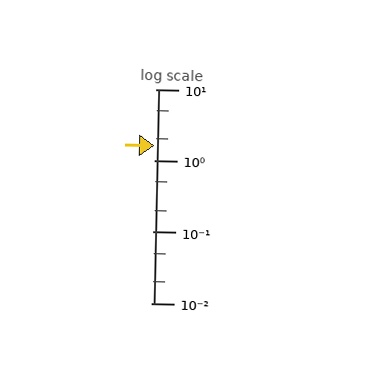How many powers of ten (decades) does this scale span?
The scale spans 3 decades, from 0.01 to 10.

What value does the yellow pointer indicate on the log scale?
The pointer indicates approximately 1.6.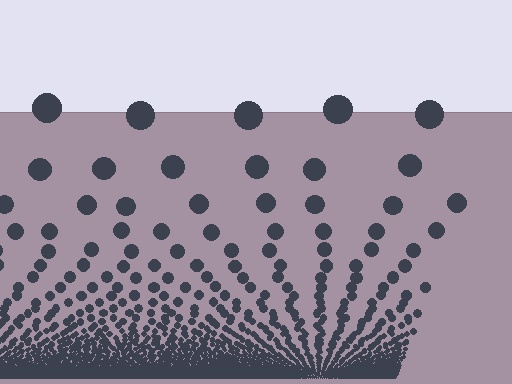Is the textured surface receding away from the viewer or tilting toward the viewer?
The surface appears to tilt toward the viewer. Texture elements get larger and sparser toward the top.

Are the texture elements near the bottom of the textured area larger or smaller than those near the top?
Smaller. The gradient is inverted — elements near the bottom are smaller and denser.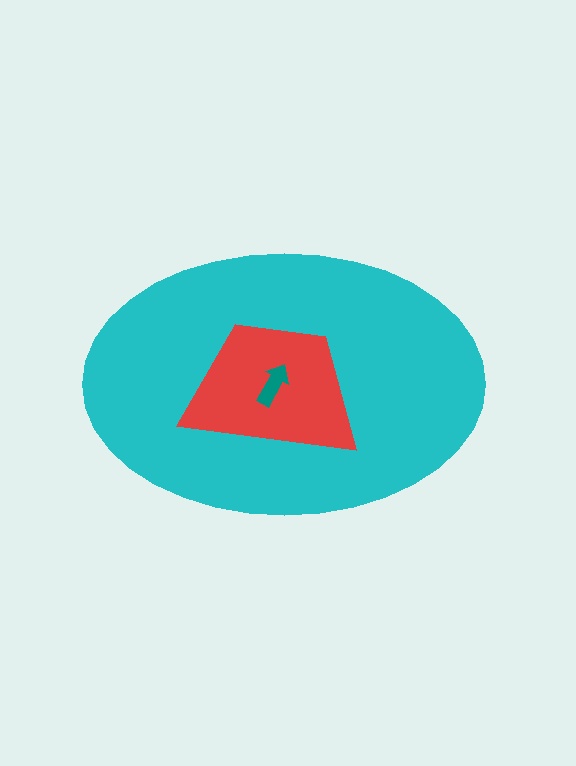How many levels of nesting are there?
3.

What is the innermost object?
The teal arrow.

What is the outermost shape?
The cyan ellipse.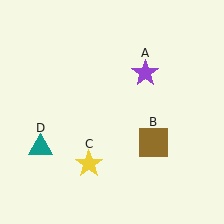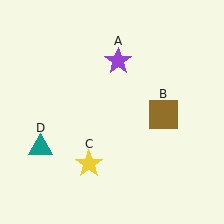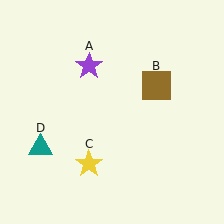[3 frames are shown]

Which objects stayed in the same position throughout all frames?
Yellow star (object C) and teal triangle (object D) remained stationary.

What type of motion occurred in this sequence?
The purple star (object A), brown square (object B) rotated counterclockwise around the center of the scene.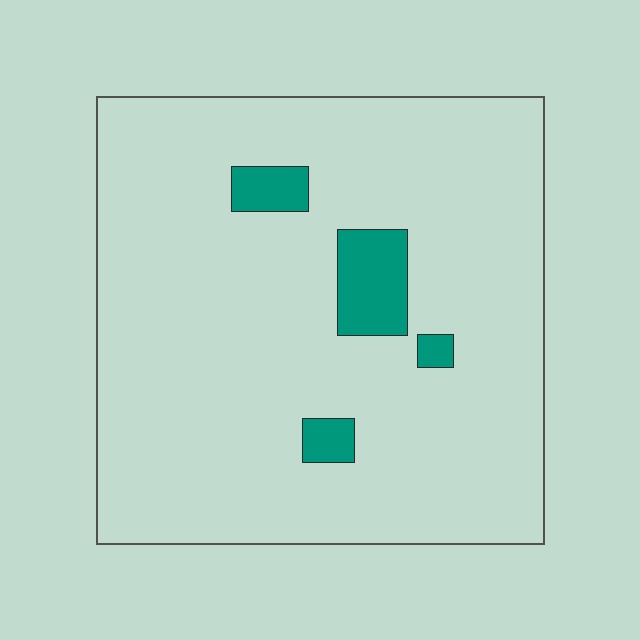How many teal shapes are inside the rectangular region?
4.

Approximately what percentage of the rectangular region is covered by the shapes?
Approximately 5%.